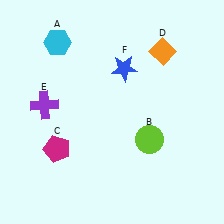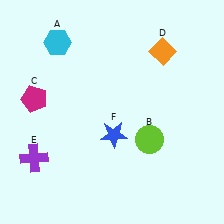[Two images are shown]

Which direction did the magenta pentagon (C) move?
The magenta pentagon (C) moved up.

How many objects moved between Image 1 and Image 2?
3 objects moved between the two images.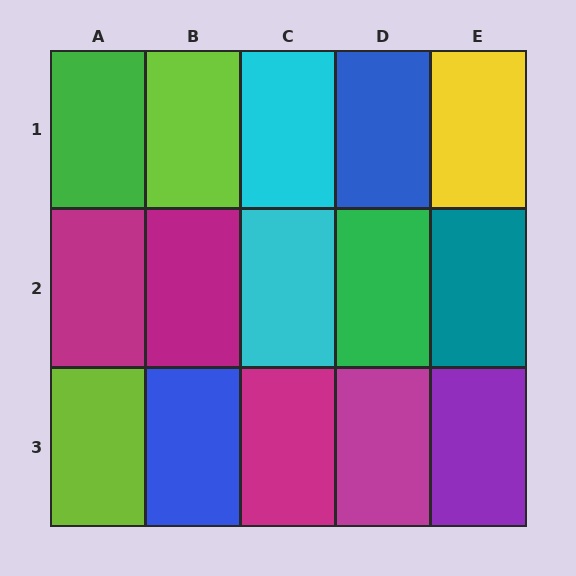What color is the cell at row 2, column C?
Cyan.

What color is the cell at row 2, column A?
Magenta.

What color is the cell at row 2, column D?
Green.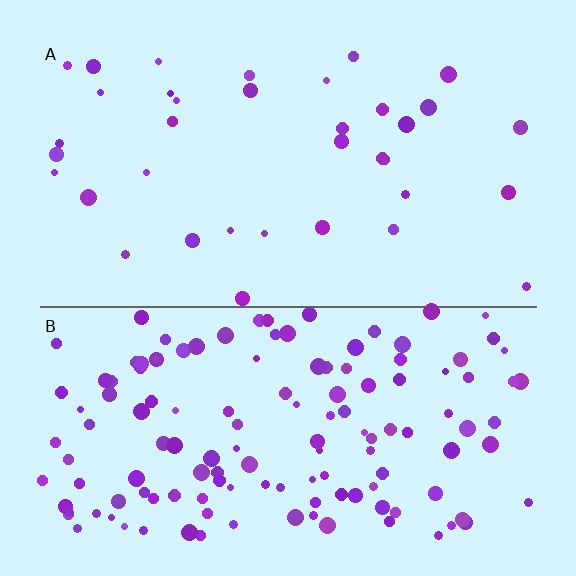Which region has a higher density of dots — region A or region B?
B (the bottom).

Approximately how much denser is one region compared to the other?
Approximately 3.9× — region B over region A.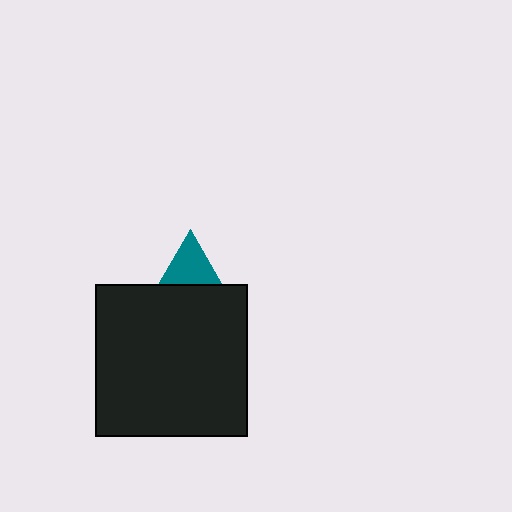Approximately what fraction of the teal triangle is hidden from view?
Roughly 58% of the teal triangle is hidden behind the black square.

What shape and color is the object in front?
The object in front is a black square.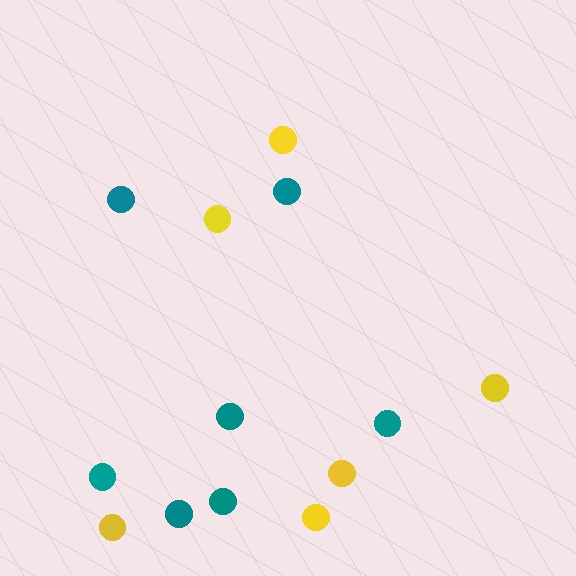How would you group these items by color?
There are 2 groups: one group of teal circles (7) and one group of yellow circles (6).